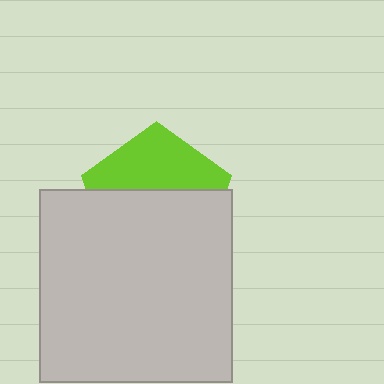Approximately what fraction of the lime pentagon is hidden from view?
Roughly 59% of the lime pentagon is hidden behind the light gray square.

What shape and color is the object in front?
The object in front is a light gray square.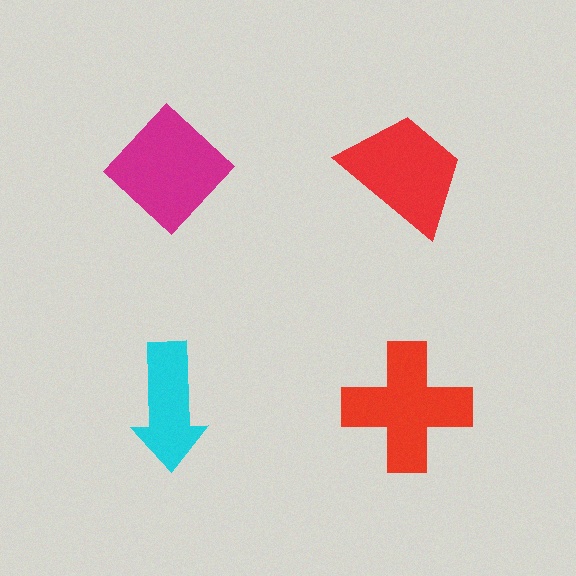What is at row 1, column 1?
A magenta diamond.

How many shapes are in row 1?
2 shapes.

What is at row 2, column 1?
A cyan arrow.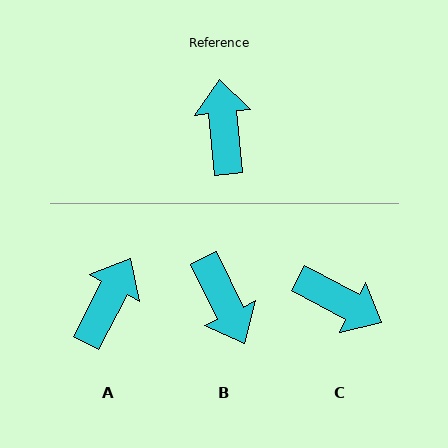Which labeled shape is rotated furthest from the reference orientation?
B, about 160 degrees away.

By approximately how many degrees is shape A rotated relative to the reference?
Approximately 33 degrees clockwise.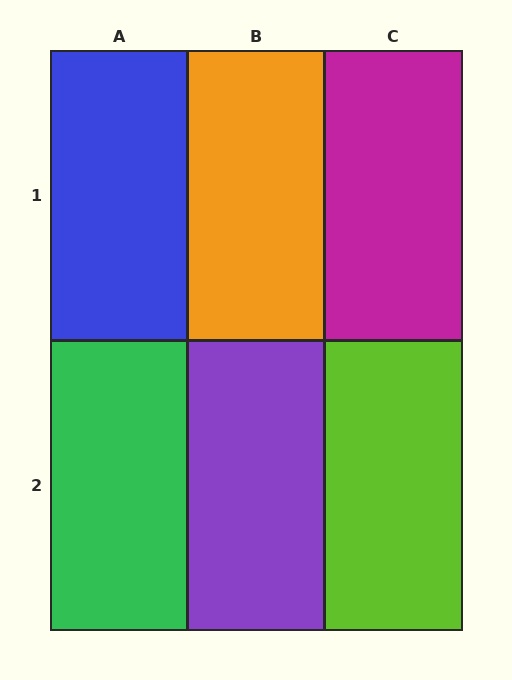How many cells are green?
1 cell is green.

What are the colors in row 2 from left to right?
Green, purple, lime.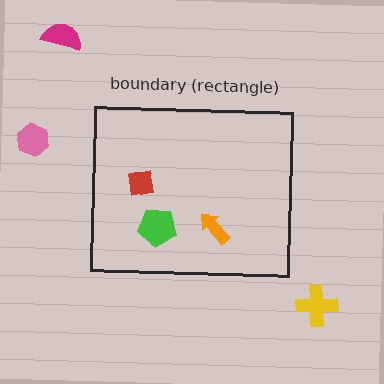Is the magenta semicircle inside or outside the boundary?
Outside.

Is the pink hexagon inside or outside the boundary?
Outside.